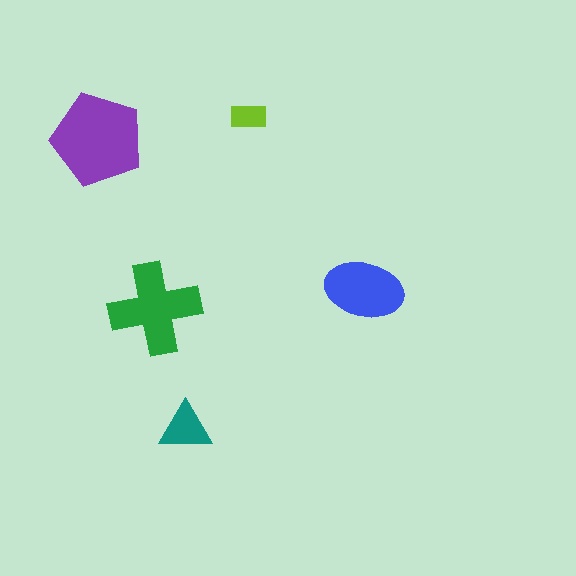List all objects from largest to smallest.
The purple pentagon, the green cross, the blue ellipse, the teal triangle, the lime rectangle.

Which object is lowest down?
The teal triangle is bottommost.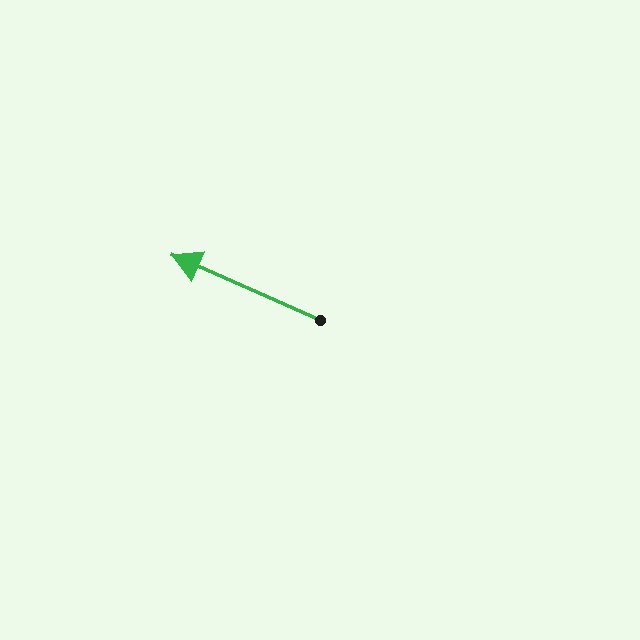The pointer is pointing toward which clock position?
Roughly 10 o'clock.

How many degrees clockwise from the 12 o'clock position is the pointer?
Approximately 294 degrees.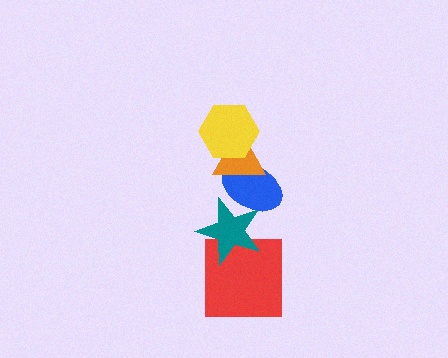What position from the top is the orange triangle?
The orange triangle is 2nd from the top.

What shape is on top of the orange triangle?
The yellow hexagon is on top of the orange triangle.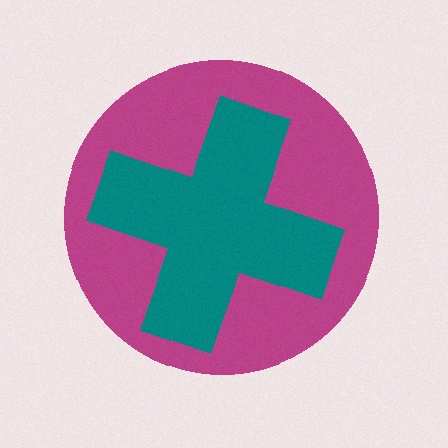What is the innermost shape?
The teal cross.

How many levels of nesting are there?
2.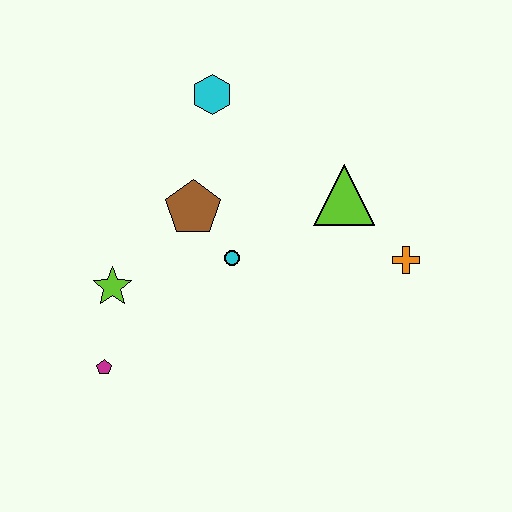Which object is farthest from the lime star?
The orange cross is farthest from the lime star.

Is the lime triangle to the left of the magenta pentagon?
No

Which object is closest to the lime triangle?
The orange cross is closest to the lime triangle.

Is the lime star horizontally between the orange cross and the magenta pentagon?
Yes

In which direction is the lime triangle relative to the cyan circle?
The lime triangle is to the right of the cyan circle.